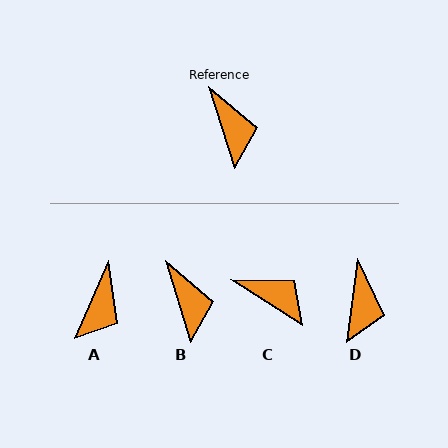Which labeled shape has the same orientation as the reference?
B.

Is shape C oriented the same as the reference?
No, it is off by about 40 degrees.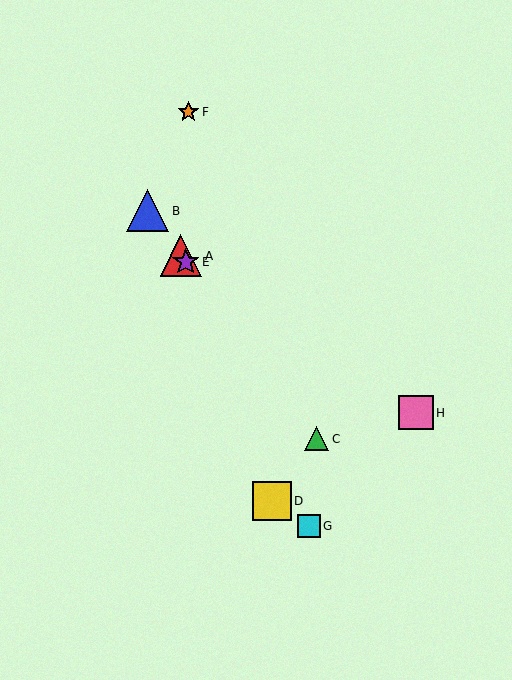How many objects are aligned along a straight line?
4 objects (A, B, C, E) are aligned along a straight line.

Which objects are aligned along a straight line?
Objects A, B, C, E are aligned along a straight line.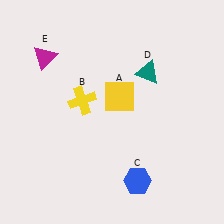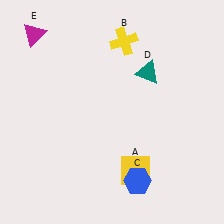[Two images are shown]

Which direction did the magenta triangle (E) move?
The magenta triangle (E) moved up.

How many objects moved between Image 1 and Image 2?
3 objects moved between the two images.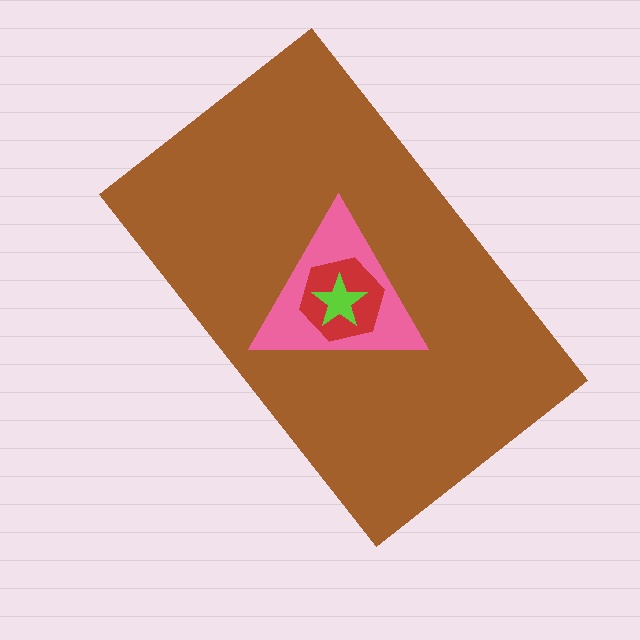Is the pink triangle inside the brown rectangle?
Yes.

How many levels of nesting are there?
4.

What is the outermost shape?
The brown rectangle.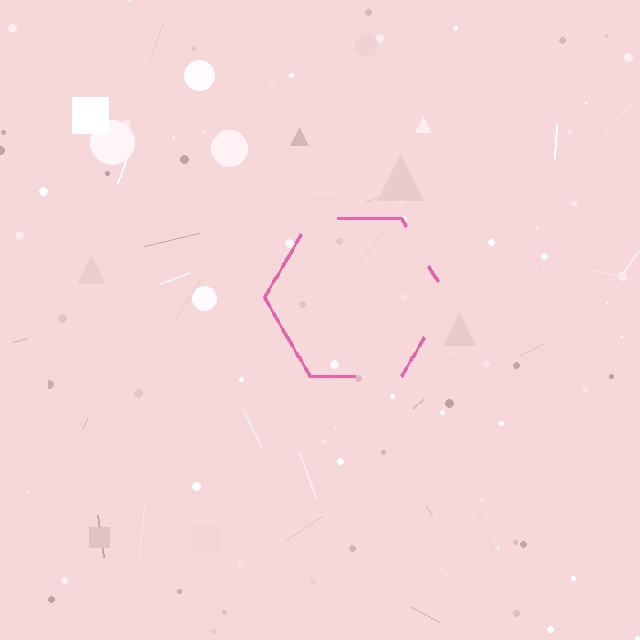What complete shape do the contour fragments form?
The contour fragments form a hexagon.